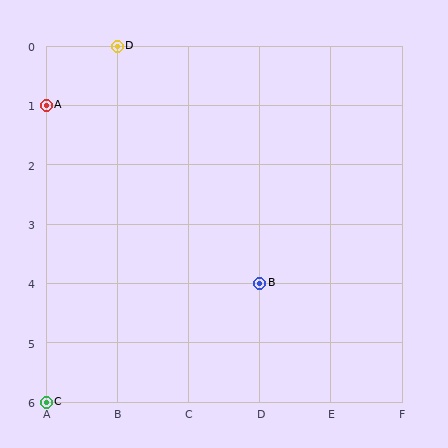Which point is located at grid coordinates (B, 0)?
Point D is at (B, 0).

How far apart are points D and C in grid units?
Points D and C are 1 column and 6 rows apart (about 6.1 grid units diagonally).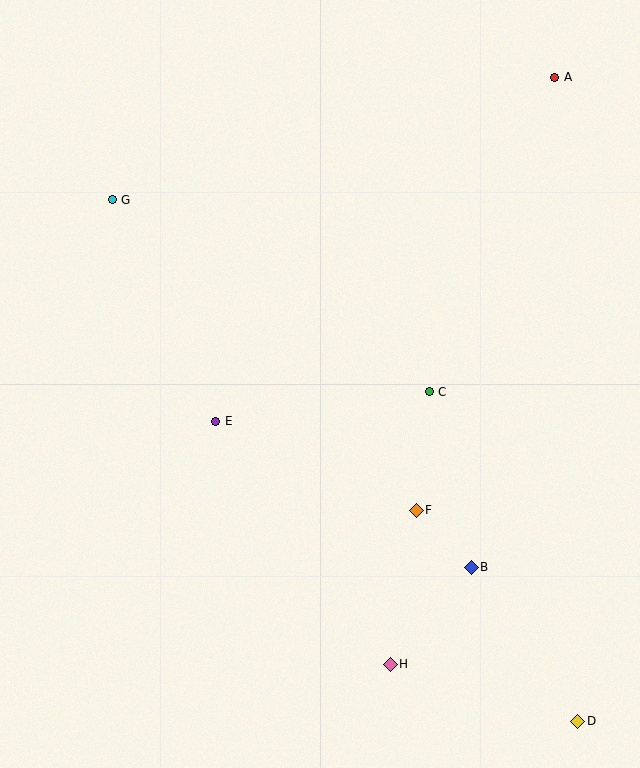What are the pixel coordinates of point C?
Point C is at (429, 392).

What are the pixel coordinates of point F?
Point F is at (416, 510).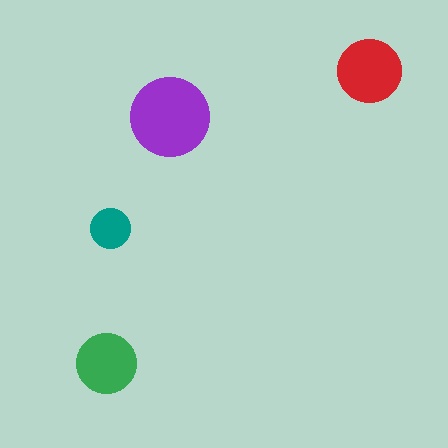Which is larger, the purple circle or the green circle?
The purple one.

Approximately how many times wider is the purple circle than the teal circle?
About 2 times wider.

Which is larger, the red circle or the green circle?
The red one.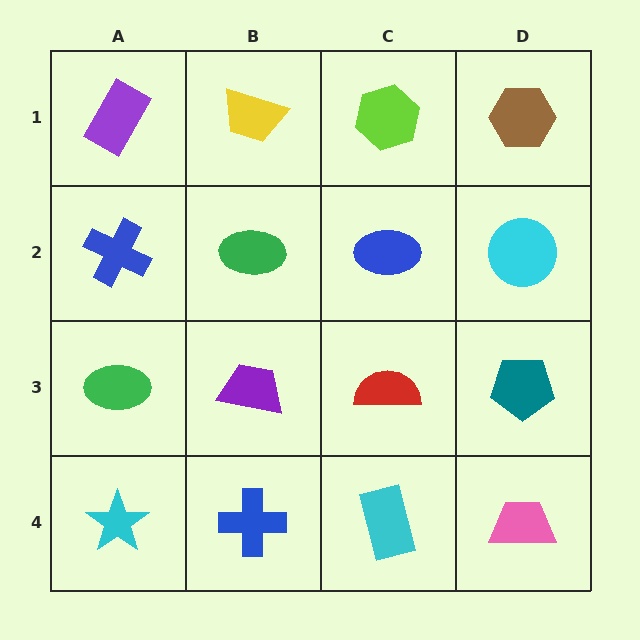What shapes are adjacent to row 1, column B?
A green ellipse (row 2, column B), a purple rectangle (row 1, column A), a lime hexagon (row 1, column C).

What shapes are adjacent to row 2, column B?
A yellow trapezoid (row 1, column B), a purple trapezoid (row 3, column B), a blue cross (row 2, column A), a blue ellipse (row 2, column C).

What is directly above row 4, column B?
A purple trapezoid.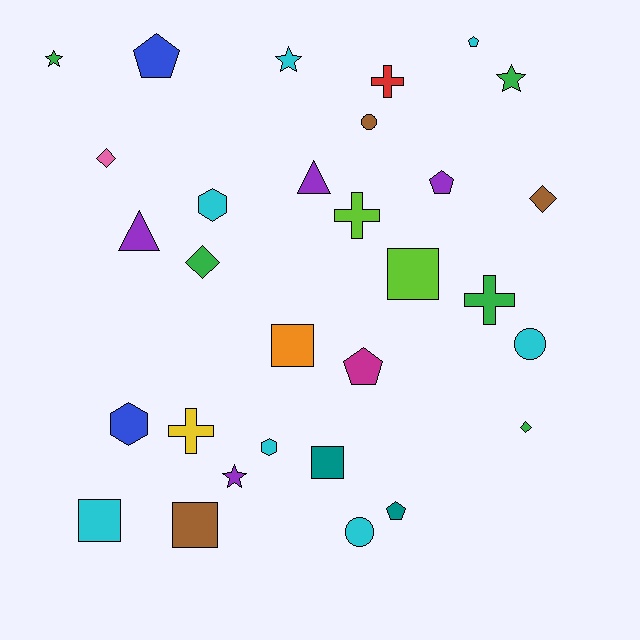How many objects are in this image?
There are 30 objects.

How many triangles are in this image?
There are 2 triangles.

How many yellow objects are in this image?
There is 1 yellow object.